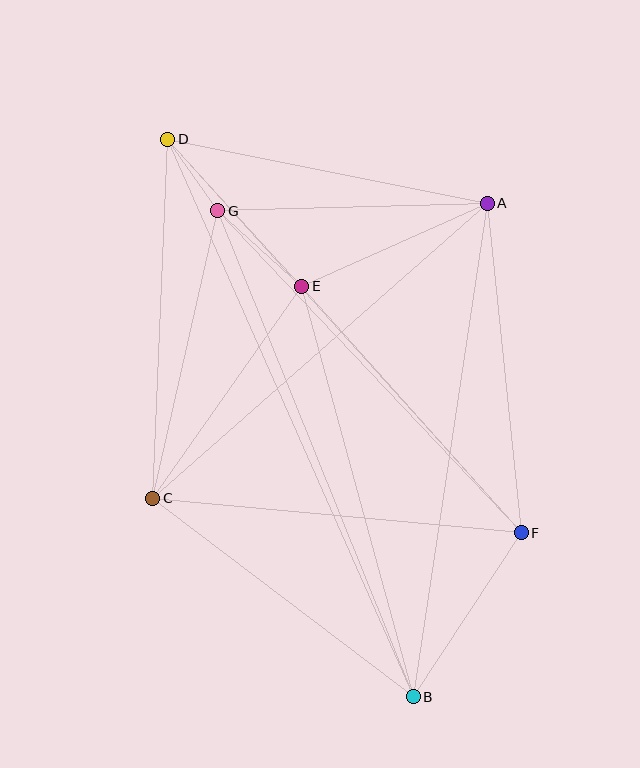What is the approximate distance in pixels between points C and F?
The distance between C and F is approximately 370 pixels.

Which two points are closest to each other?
Points D and G are closest to each other.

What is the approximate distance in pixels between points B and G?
The distance between B and G is approximately 524 pixels.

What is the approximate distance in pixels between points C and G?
The distance between C and G is approximately 295 pixels.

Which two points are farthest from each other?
Points B and D are farthest from each other.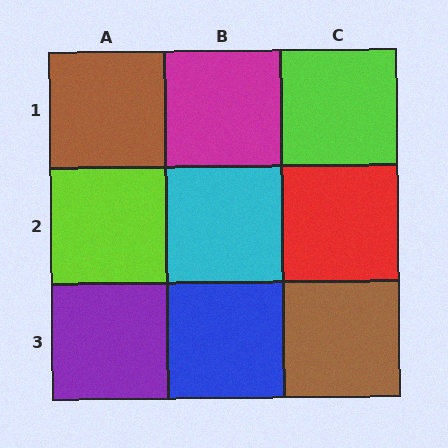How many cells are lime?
2 cells are lime.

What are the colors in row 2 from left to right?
Lime, cyan, red.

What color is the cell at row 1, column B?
Magenta.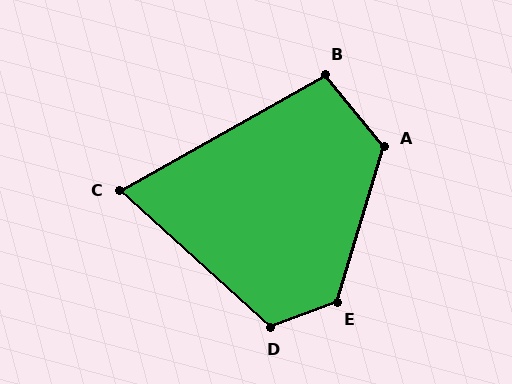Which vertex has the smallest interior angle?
C, at approximately 72 degrees.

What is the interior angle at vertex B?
Approximately 100 degrees (obtuse).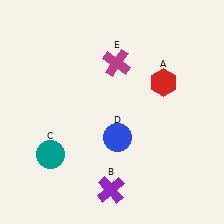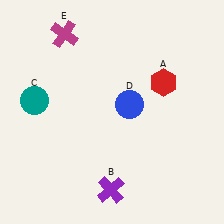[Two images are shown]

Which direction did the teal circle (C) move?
The teal circle (C) moved up.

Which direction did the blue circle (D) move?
The blue circle (D) moved up.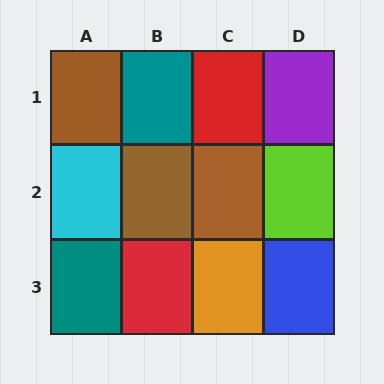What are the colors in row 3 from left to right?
Teal, red, orange, blue.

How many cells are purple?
1 cell is purple.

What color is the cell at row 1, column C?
Red.